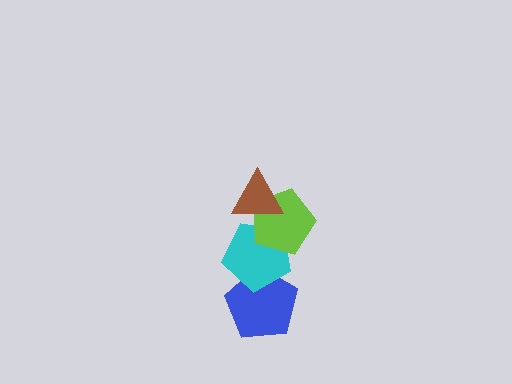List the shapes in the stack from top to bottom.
From top to bottom: the brown triangle, the lime pentagon, the cyan pentagon, the blue pentagon.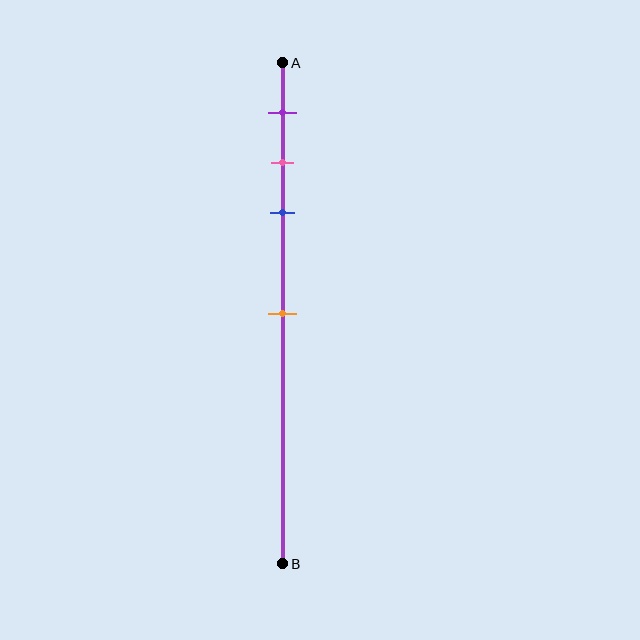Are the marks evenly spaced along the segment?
No, the marks are not evenly spaced.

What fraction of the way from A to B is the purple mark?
The purple mark is approximately 10% (0.1) of the way from A to B.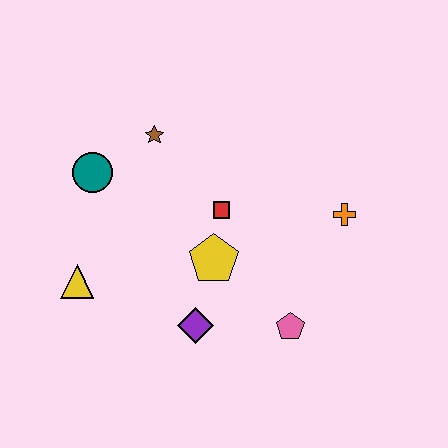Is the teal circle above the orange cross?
Yes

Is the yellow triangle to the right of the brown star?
No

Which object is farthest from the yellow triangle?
The orange cross is farthest from the yellow triangle.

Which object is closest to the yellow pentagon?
The red square is closest to the yellow pentagon.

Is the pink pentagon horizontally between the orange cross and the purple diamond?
Yes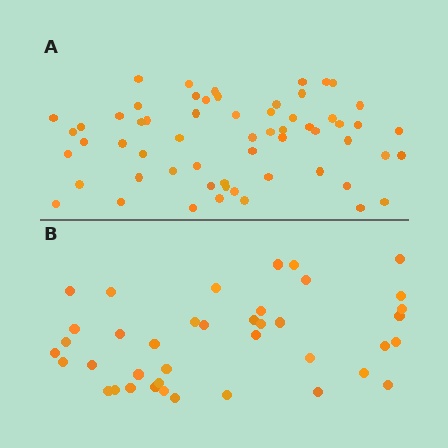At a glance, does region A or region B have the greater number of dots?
Region A (the top region) has more dots.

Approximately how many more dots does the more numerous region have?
Region A has approximately 20 more dots than region B.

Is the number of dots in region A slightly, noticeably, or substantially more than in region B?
Region A has substantially more. The ratio is roughly 1.5 to 1.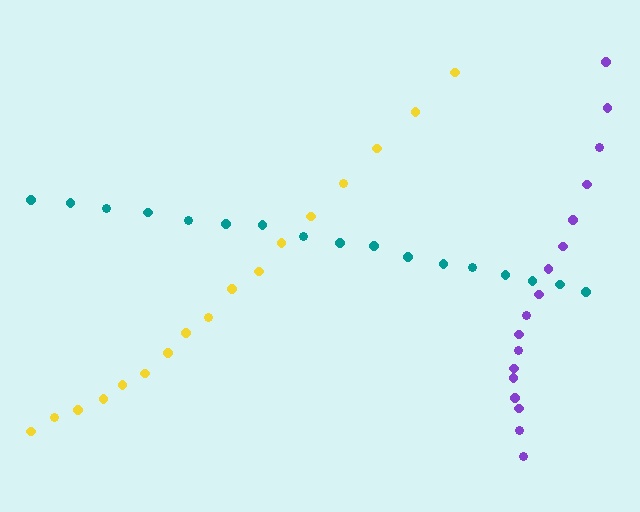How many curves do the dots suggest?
There are 3 distinct paths.